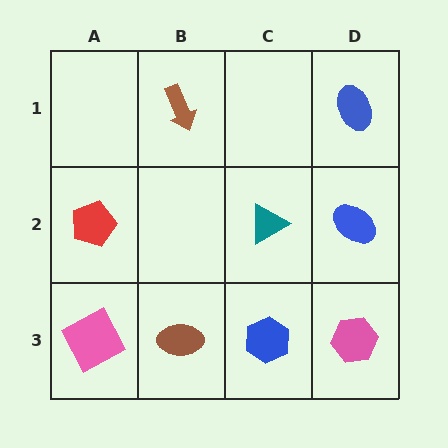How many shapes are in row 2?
3 shapes.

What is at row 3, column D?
A pink hexagon.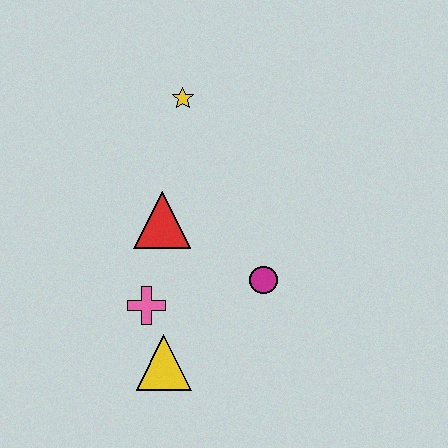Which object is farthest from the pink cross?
The yellow star is farthest from the pink cross.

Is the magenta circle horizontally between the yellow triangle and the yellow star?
No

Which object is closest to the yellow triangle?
The pink cross is closest to the yellow triangle.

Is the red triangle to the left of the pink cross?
No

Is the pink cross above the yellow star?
No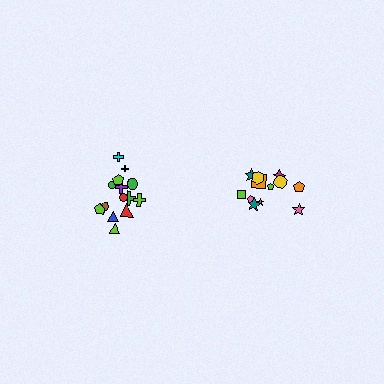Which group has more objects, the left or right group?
The left group.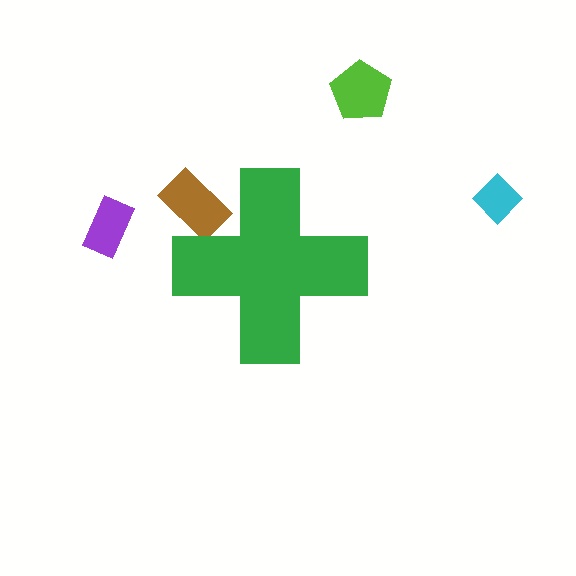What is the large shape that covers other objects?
A green cross.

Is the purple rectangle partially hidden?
No, the purple rectangle is fully visible.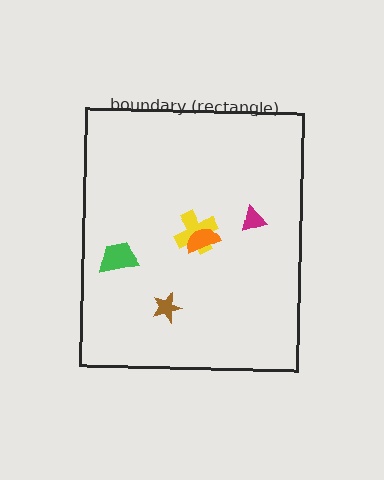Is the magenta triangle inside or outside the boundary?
Inside.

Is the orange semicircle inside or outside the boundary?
Inside.